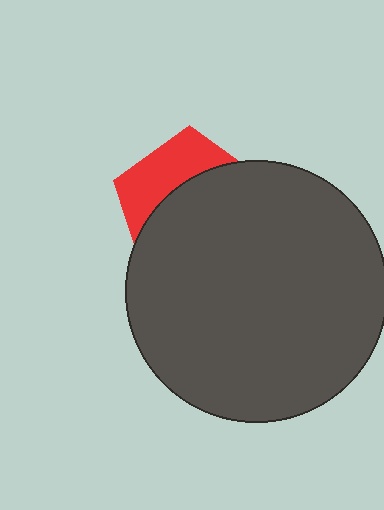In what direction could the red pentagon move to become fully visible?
The red pentagon could move up. That would shift it out from behind the dark gray circle entirely.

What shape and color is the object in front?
The object in front is a dark gray circle.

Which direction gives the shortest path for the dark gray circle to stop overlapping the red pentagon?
Moving down gives the shortest separation.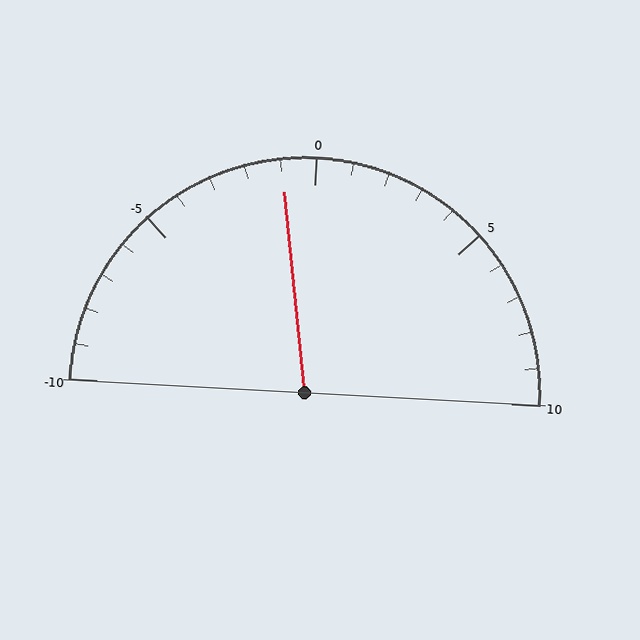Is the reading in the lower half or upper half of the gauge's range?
The reading is in the lower half of the range (-10 to 10).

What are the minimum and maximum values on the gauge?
The gauge ranges from -10 to 10.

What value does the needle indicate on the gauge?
The needle indicates approximately -1.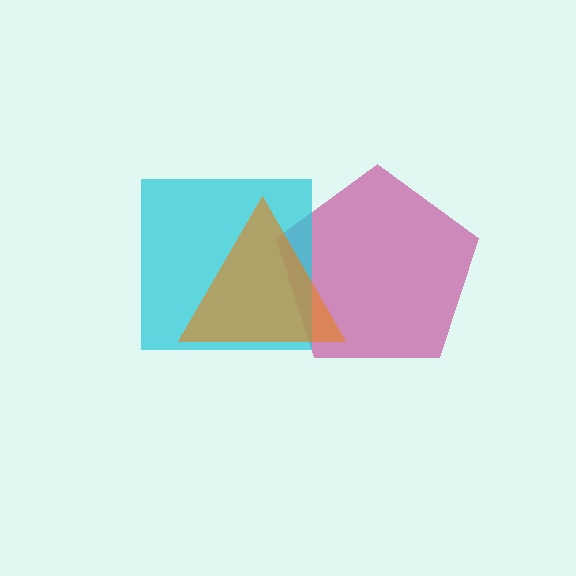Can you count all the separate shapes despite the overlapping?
Yes, there are 3 separate shapes.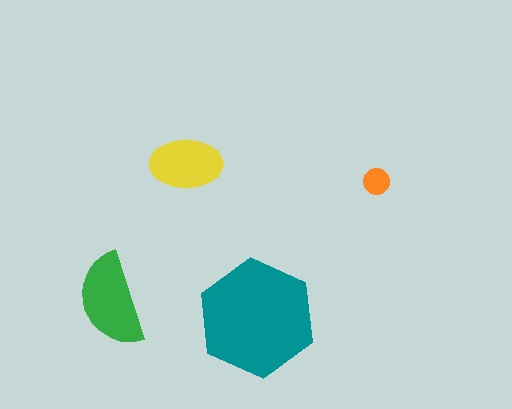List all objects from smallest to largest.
The orange circle, the yellow ellipse, the green semicircle, the teal hexagon.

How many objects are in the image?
There are 4 objects in the image.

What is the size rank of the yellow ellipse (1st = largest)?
3rd.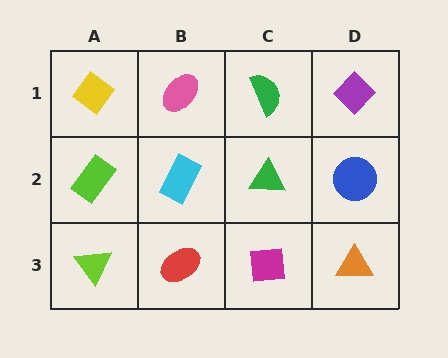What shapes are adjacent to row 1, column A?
A lime rectangle (row 2, column A), a pink ellipse (row 1, column B).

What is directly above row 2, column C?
A green semicircle.